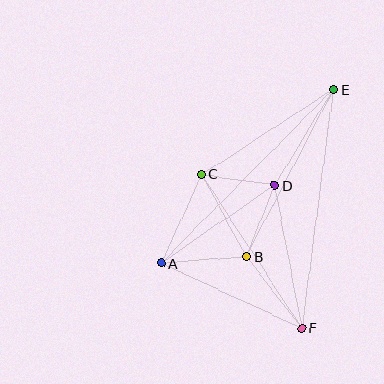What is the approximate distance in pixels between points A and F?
The distance between A and F is approximately 155 pixels.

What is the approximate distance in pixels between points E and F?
The distance between E and F is approximately 241 pixels.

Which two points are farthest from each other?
Points A and E are farthest from each other.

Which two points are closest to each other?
Points C and D are closest to each other.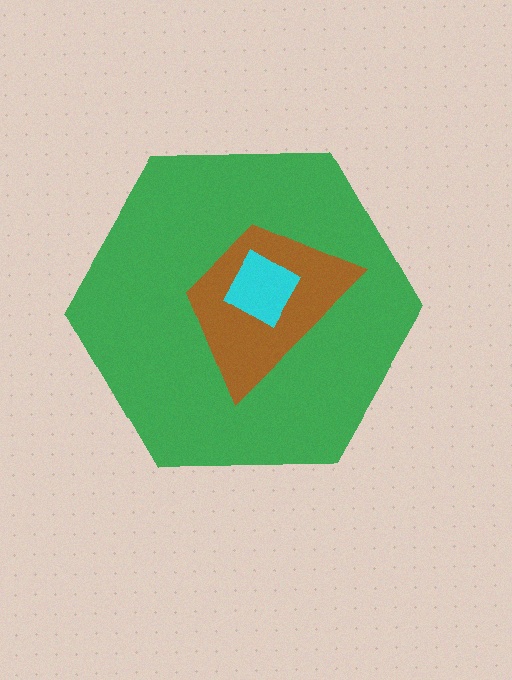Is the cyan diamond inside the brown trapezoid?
Yes.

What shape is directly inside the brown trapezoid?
The cyan diamond.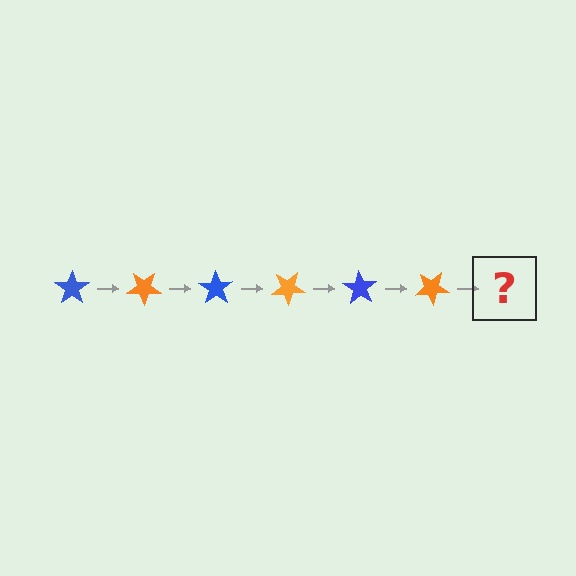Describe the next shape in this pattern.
It should be a blue star, rotated 210 degrees from the start.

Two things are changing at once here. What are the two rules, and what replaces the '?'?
The two rules are that it rotates 35 degrees each step and the color cycles through blue and orange. The '?' should be a blue star, rotated 210 degrees from the start.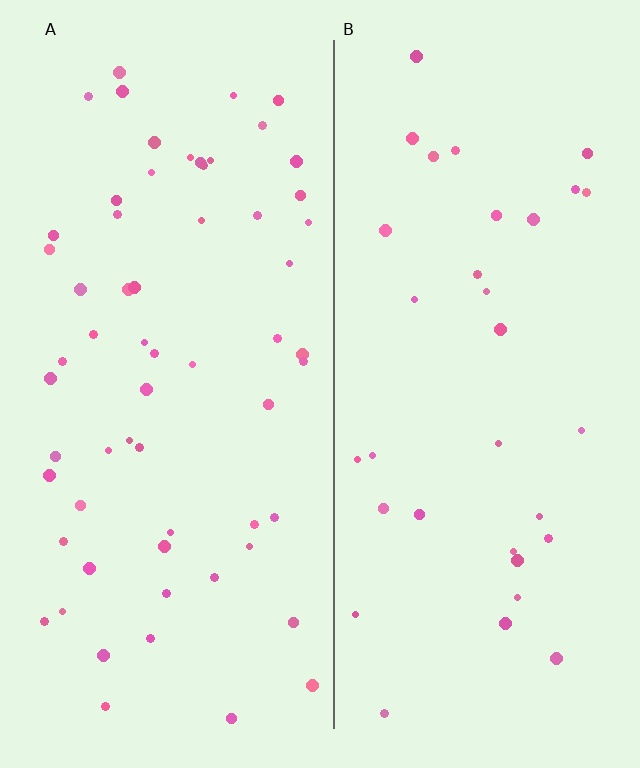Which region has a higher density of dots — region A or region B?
A (the left).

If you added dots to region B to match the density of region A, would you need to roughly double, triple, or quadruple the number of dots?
Approximately double.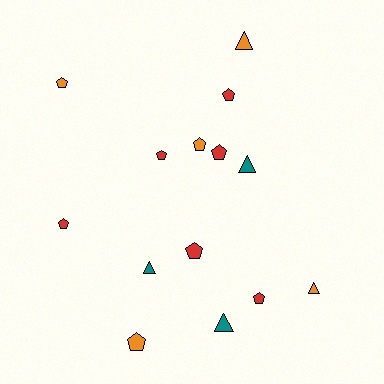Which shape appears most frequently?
Pentagon, with 9 objects.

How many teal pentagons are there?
There are no teal pentagons.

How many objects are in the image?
There are 14 objects.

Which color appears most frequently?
Red, with 6 objects.